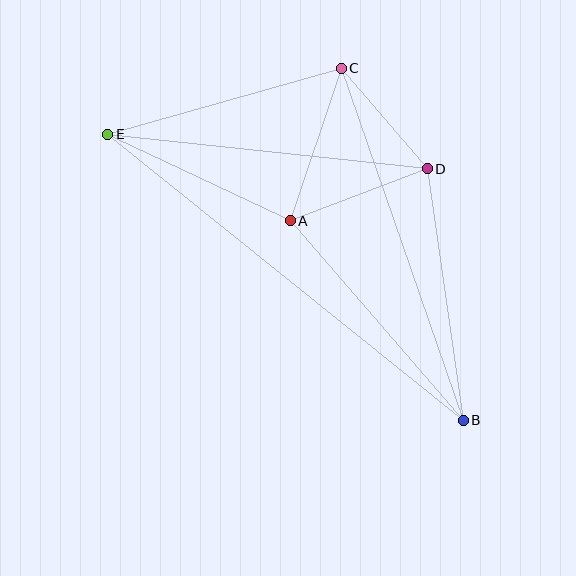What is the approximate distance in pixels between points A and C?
The distance between A and C is approximately 161 pixels.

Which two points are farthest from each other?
Points B and E are farthest from each other.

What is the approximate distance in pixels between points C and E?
The distance between C and E is approximately 243 pixels.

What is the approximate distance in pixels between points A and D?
The distance between A and D is approximately 146 pixels.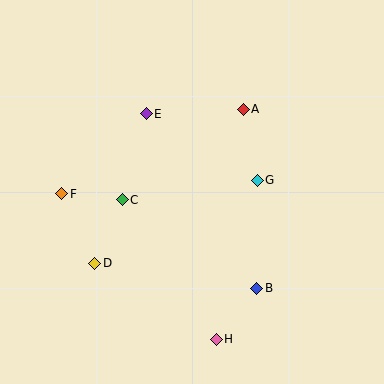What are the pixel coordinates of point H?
Point H is at (216, 339).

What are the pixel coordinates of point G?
Point G is at (257, 180).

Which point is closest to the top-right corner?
Point A is closest to the top-right corner.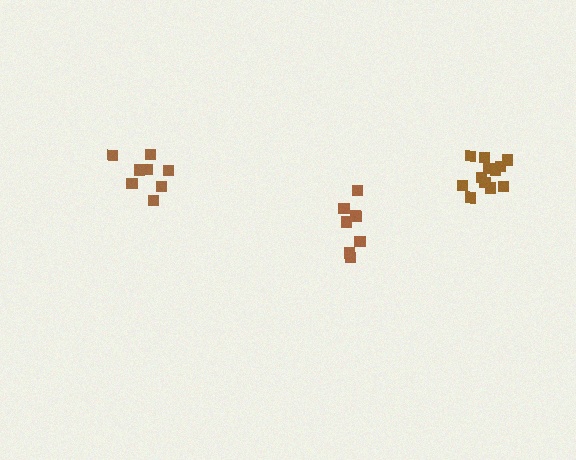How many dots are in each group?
Group 1: 8 dots, Group 2: 8 dots, Group 3: 12 dots (28 total).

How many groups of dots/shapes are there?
There are 3 groups.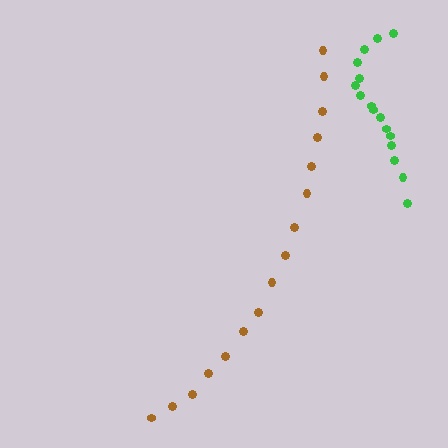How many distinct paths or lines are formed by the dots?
There are 2 distinct paths.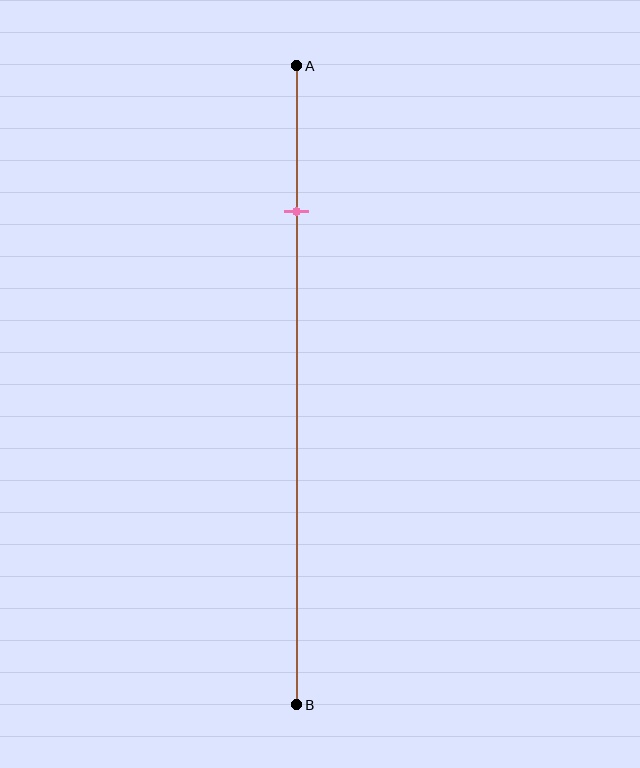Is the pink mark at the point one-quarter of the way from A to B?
Yes, the mark is approximately at the one-quarter point.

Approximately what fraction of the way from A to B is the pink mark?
The pink mark is approximately 25% of the way from A to B.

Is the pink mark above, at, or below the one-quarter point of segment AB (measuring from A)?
The pink mark is approximately at the one-quarter point of segment AB.